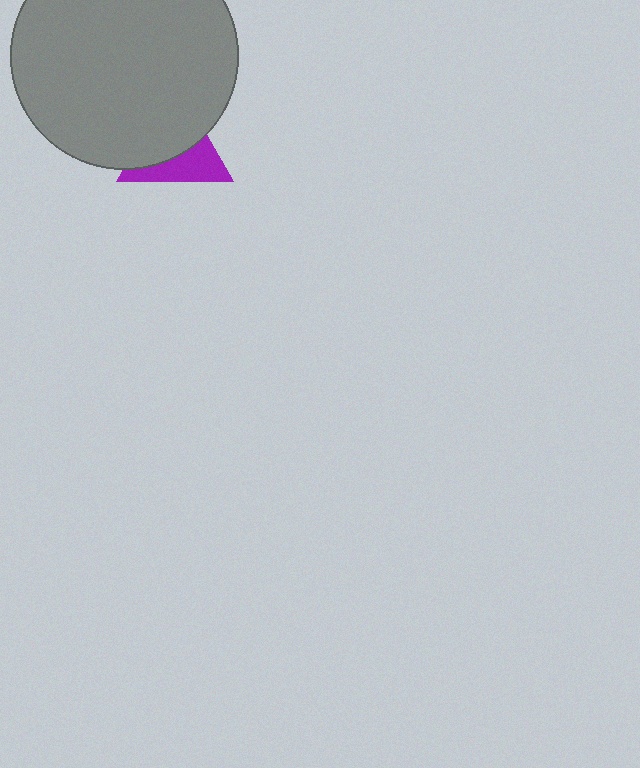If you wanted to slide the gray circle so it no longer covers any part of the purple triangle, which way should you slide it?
Slide it up — that is the most direct way to separate the two shapes.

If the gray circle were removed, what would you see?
You would see the complete purple triangle.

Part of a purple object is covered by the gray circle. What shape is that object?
It is a triangle.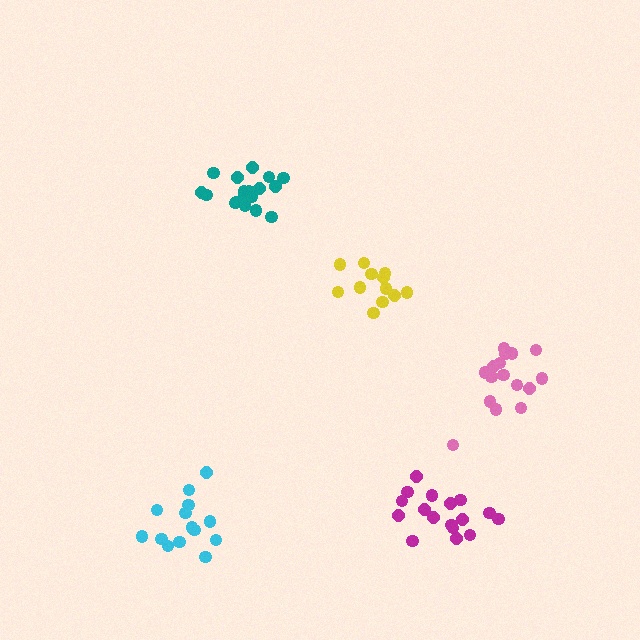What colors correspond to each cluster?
The clusters are colored: yellow, magenta, teal, cyan, pink.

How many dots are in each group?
Group 1: 12 dots, Group 2: 17 dots, Group 3: 18 dots, Group 4: 14 dots, Group 5: 16 dots (77 total).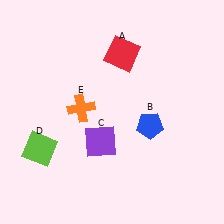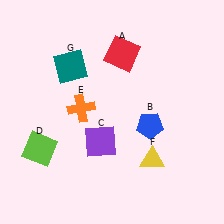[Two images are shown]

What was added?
A yellow triangle (F), a teal square (G) were added in Image 2.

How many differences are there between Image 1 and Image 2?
There are 2 differences between the two images.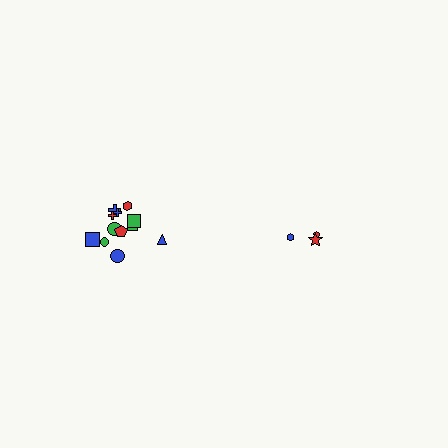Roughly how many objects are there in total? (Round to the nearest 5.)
Roughly 15 objects in total.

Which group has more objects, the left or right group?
The left group.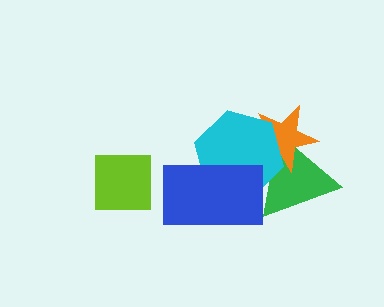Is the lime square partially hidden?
No, no other shape covers it.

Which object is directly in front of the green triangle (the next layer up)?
The orange star is directly in front of the green triangle.